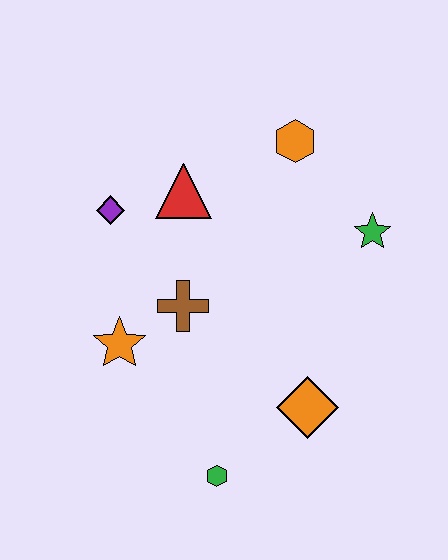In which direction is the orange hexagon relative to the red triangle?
The orange hexagon is to the right of the red triangle.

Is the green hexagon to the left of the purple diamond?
No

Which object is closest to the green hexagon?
The orange diamond is closest to the green hexagon.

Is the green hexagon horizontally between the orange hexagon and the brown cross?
Yes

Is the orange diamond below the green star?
Yes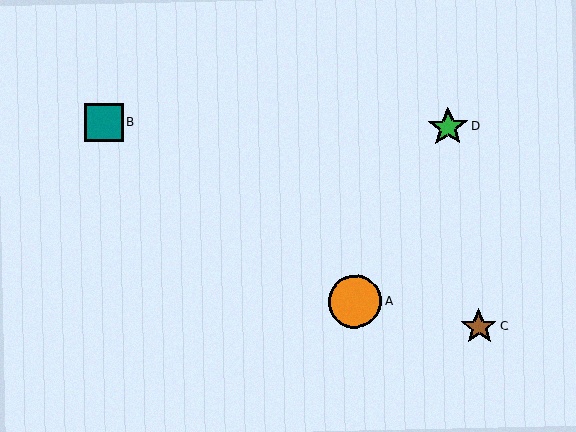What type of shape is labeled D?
Shape D is a green star.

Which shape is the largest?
The orange circle (labeled A) is the largest.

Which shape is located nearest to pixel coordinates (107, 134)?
The teal square (labeled B) at (104, 123) is nearest to that location.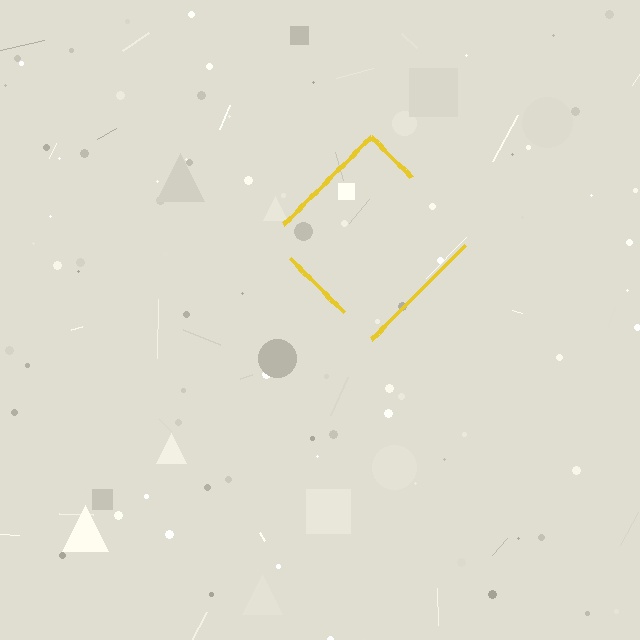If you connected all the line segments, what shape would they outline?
They would outline a diamond.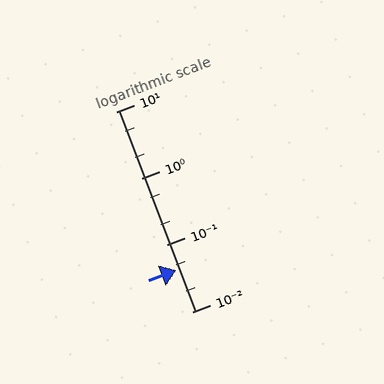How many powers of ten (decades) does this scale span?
The scale spans 3 decades, from 0.01 to 10.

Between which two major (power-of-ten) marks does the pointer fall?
The pointer is between 0.01 and 0.1.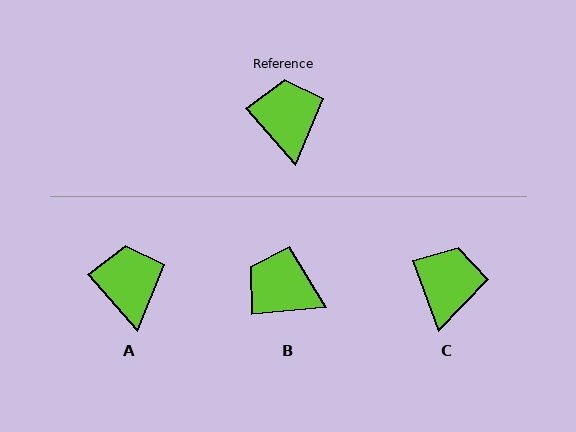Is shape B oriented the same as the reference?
No, it is off by about 54 degrees.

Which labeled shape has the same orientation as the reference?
A.